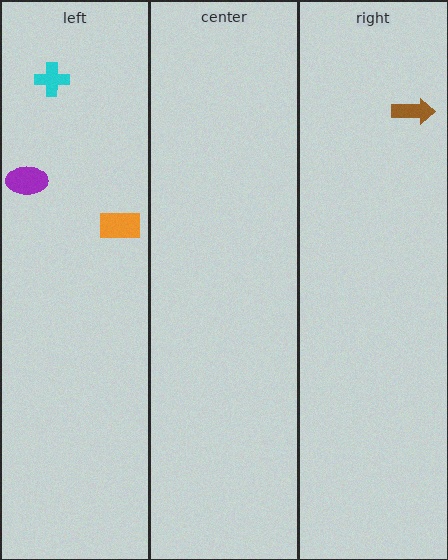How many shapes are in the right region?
1.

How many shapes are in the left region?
3.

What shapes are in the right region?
The brown arrow.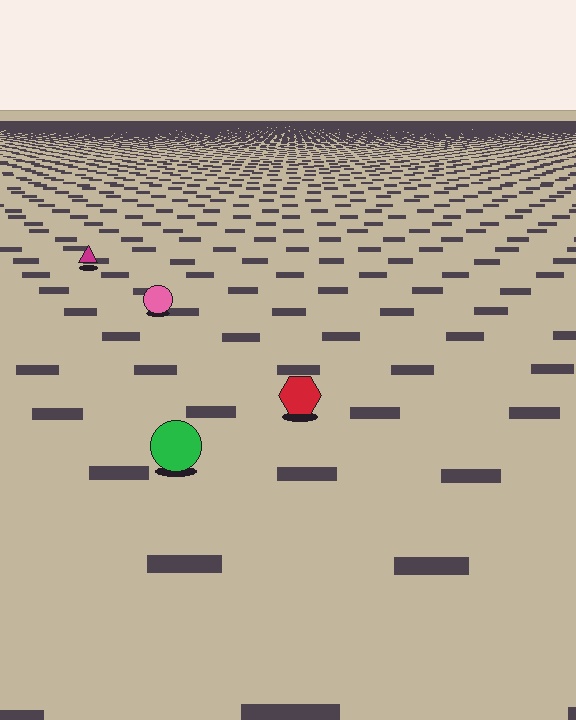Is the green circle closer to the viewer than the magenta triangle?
Yes. The green circle is closer — you can tell from the texture gradient: the ground texture is coarser near it.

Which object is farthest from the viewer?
The magenta triangle is farthest from the viewer. It appears smaller and the ground texture around it is denser.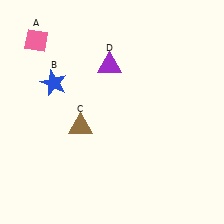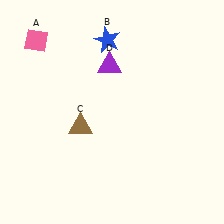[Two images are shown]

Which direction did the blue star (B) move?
The blue star (B) moved right.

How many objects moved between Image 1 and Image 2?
1 object moved between the two images.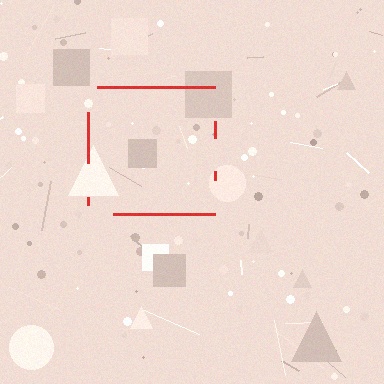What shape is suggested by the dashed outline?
The dashed outline suggests a square.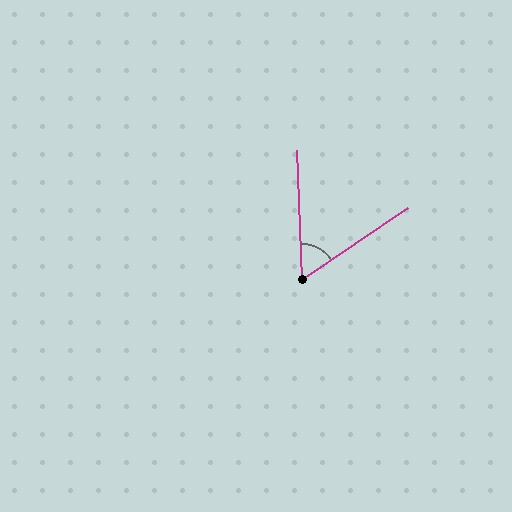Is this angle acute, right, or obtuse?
It is acute.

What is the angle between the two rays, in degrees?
Approximately 58 degrees.